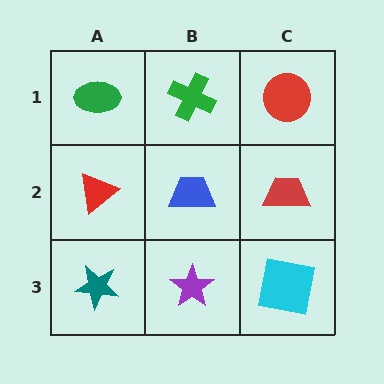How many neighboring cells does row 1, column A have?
2.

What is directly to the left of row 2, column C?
A blue trapezoid.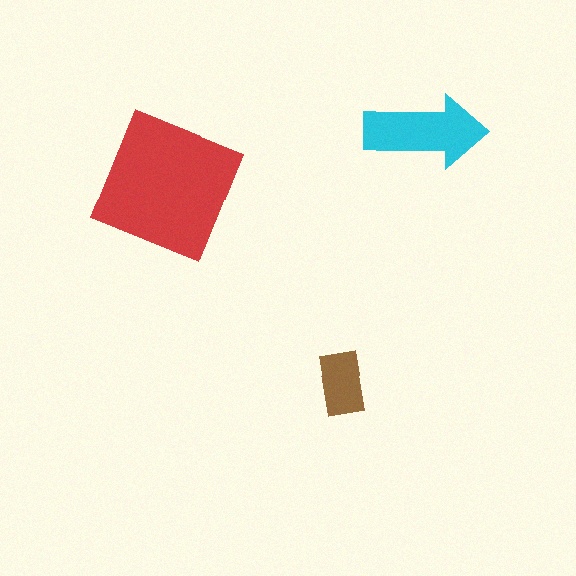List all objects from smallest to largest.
The brown rectangle, the cyan arrow, the red square.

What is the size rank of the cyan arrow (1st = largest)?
2nd.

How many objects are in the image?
There are 3 objects in the image.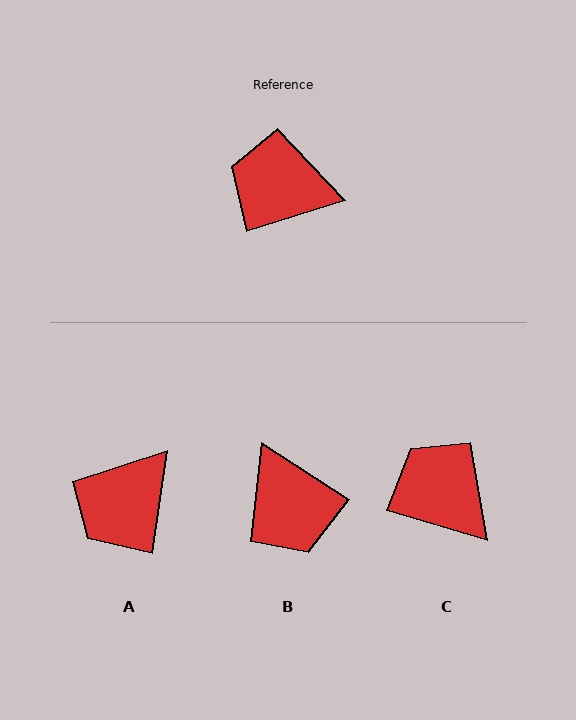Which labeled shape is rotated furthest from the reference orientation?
B, about 130 degrees away.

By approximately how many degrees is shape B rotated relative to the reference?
Approximately 130 degrees counter-clockwise.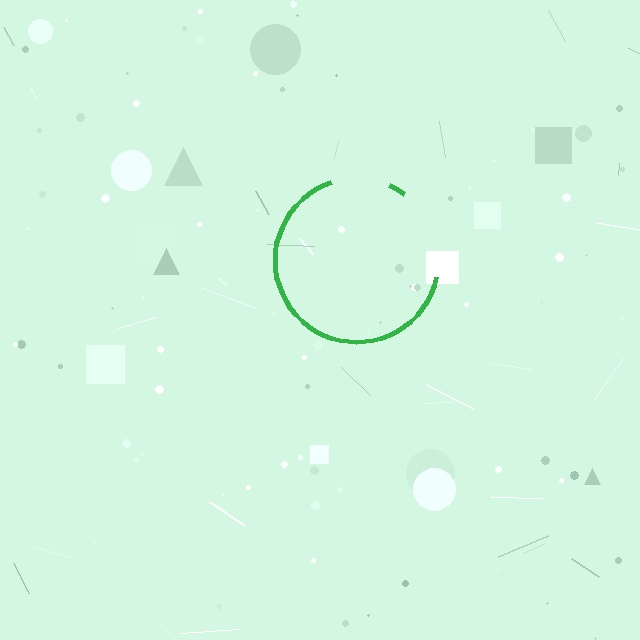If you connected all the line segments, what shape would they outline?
They would outline a circle.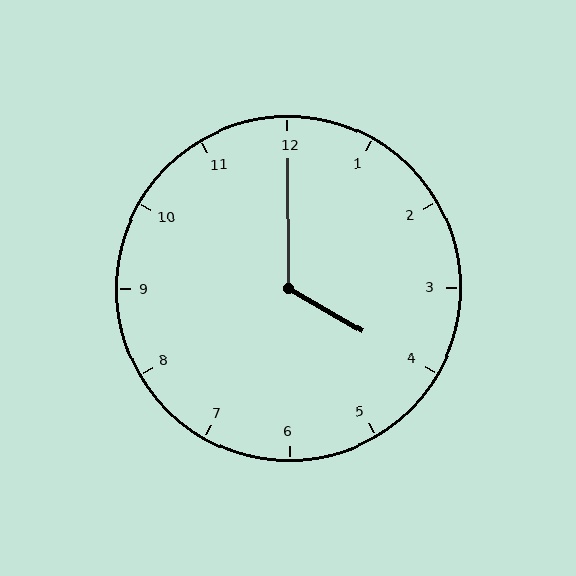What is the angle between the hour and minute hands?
Approximately 120 degrees.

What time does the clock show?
4:00.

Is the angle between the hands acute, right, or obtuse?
It is obtuse.